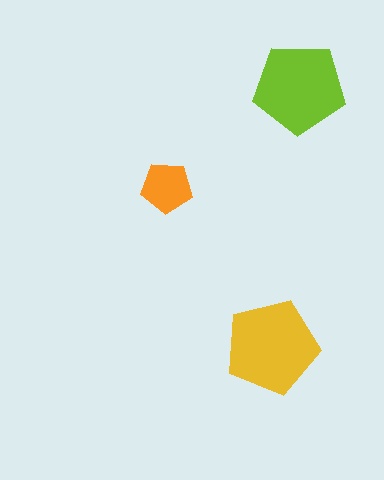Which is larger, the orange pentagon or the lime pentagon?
The lime one.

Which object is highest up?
The lime pentagon is topmost.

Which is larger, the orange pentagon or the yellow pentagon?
The yellow one.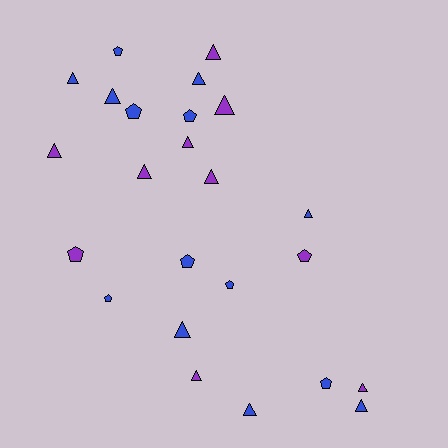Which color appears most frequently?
Blue, with 14 objects.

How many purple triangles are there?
There are 8 purple triangles.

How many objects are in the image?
There are 24 objects.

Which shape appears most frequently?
Triangle, with 15 objects.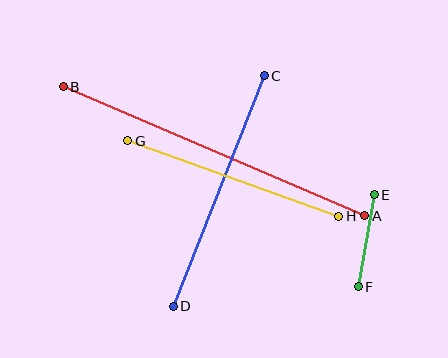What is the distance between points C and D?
The distance is approximately 248 pixels.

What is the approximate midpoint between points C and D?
The midpoint is at approximately (219, 191) pixels.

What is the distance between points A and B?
The distance is approximately 328 pixels.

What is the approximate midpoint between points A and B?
The midpoint is at approximately (214, 151) pixels.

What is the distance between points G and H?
The distance is approximately 224 pixels.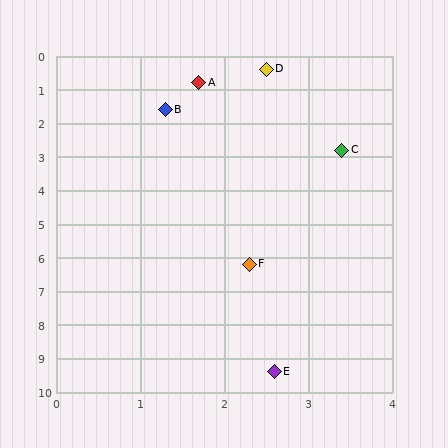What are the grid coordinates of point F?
Point F is at approximately (2.3, 6.2).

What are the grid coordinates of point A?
Point A is at approximately (1.7, 0.8).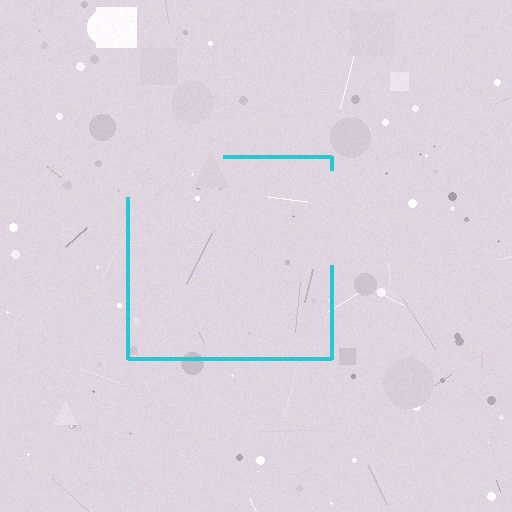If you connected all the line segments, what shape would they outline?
They would outline a square.